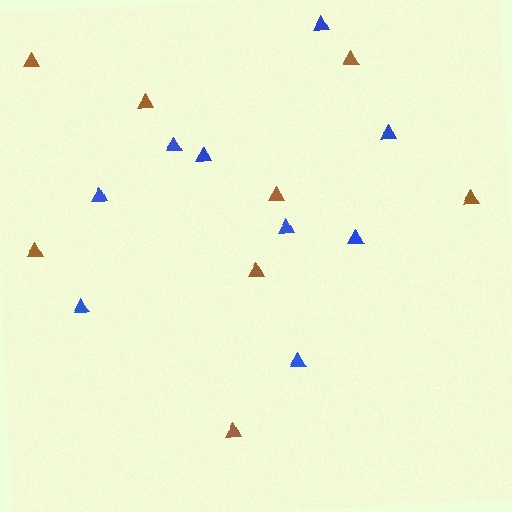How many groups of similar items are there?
There are 2 groups: one group of blue triangles (9) and one group of brown triangles (8).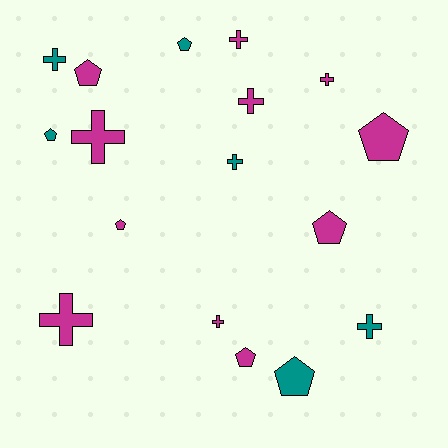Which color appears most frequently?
Magenta, with 11 objects.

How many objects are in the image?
There are 17 objects.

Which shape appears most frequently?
Cross, with 9 objects.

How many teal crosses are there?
There are 3 teal crosses.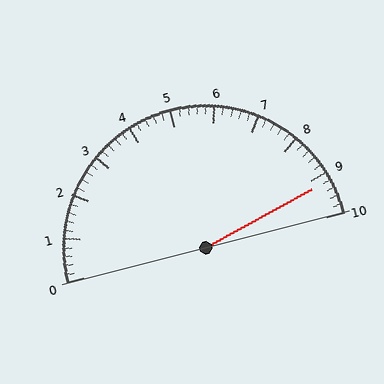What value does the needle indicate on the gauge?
The needle indicates approximately 9.2.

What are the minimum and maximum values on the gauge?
The gauge ranges from 0 to 10.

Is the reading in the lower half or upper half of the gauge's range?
The reading is in the upper half of the range (0 to 10).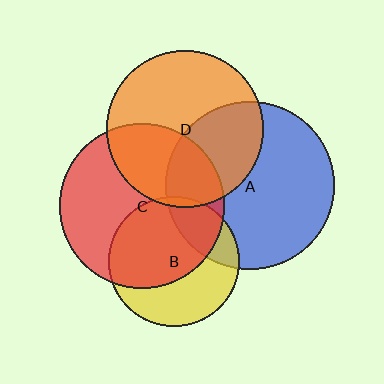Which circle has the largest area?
Circle A (blue).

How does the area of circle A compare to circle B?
Approximately 1.7 times.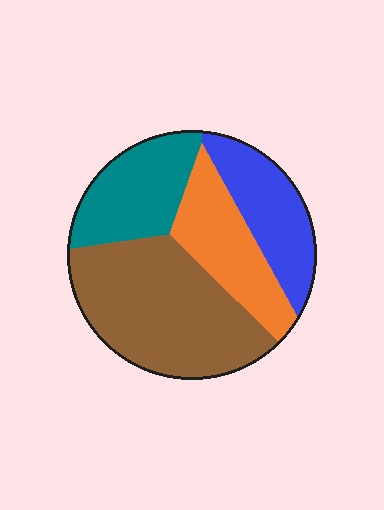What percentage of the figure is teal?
Teal takes up about one fifth (1/5) of the figure.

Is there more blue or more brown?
Brown.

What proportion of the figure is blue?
Blue covers around 20% of the figure.